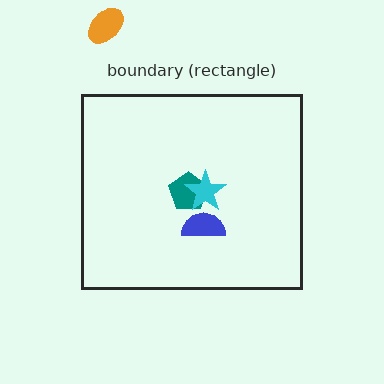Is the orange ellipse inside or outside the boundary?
Outside.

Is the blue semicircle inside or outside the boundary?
Inside.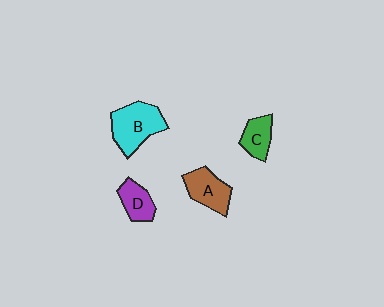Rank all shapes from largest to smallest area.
From largest to smallest: B (cyan), A (brown), D (purple), C (green).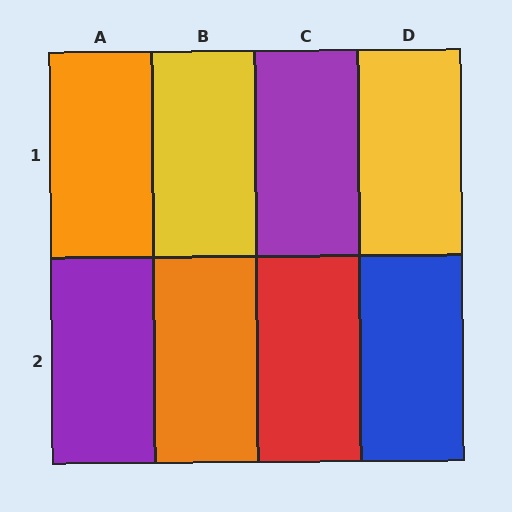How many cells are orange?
2 cells are orange.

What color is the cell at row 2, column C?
Red.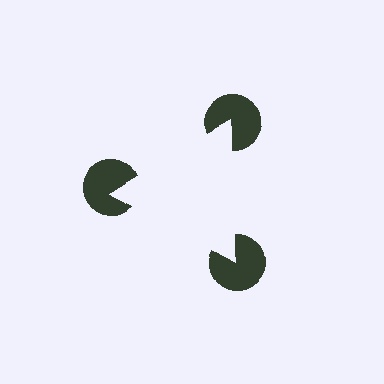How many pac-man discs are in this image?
There are 3 — one at each vertex of the illusory triangle.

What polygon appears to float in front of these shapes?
An illusory triangle — its edges are inferred from the aligned wedge cuts in the pac-man discs, not physically drawn.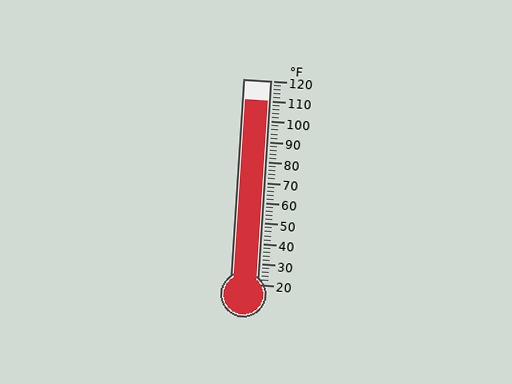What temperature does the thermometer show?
The thermometer shows approximately 110°F.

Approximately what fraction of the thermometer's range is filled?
The thermometer is filled to approximately 90% of its range.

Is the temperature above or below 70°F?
The temperature is above 70°F.